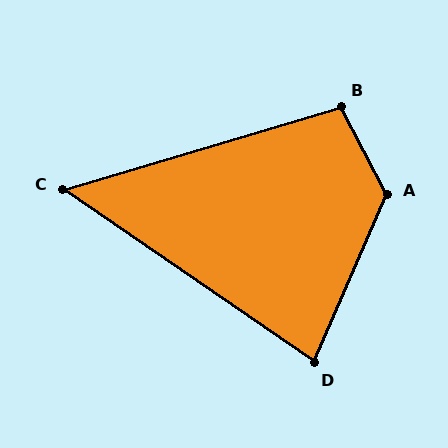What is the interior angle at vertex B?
Approximately 101 degrees (obtuse).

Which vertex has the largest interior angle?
A, at approximately 129 degrees.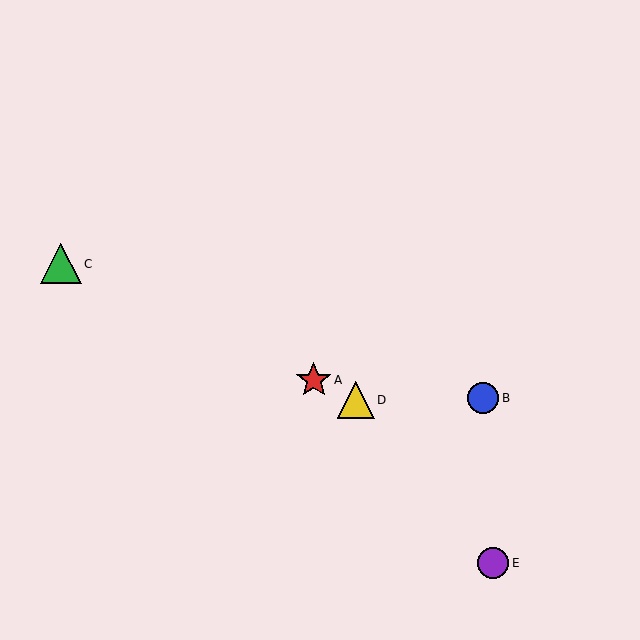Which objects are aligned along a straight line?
Objects A, C, D are aligned along a straight line.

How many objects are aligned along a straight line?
3 objects (A, C, D) are aligned along a straight line.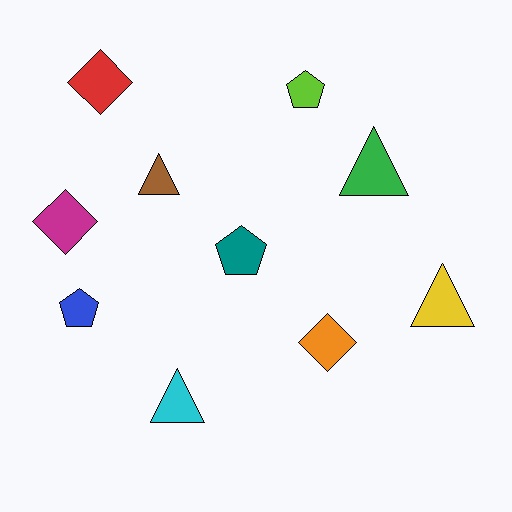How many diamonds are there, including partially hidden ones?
There are 3 diamonds.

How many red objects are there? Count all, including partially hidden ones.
There is 1 red object.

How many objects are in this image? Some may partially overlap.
There are 10 objects.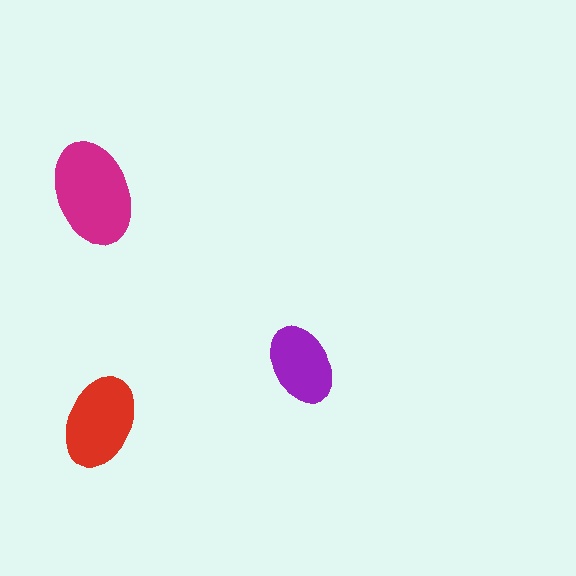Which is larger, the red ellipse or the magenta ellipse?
The magenta one.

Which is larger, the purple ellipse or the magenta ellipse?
The magenta one.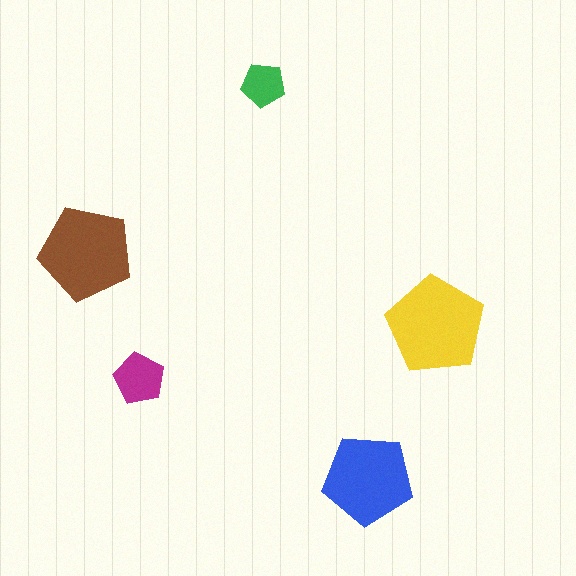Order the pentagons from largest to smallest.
the yellow one, the brown one, the blue one, the magenta one, the green one.